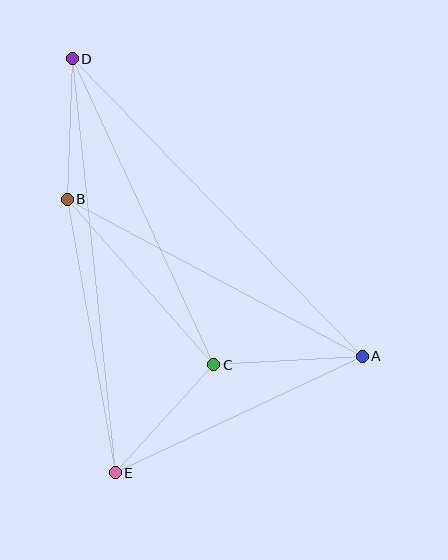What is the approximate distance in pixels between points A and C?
The distance between A and C is approximately 149 pixels.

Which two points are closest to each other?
Points B and D are closest to each other.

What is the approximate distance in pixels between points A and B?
The distance between A and B is approximately 334 pixels.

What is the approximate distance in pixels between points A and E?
The distance between A and E is approximately 273 pixels.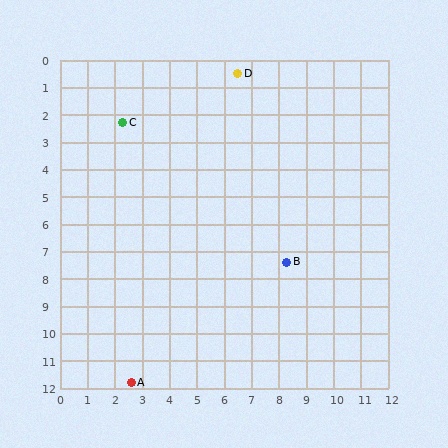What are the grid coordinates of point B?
Point B is at approximately (8.3, 7.4).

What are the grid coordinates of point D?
Point D is at approximately (6.5, 0.5).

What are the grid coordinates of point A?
Point A is at approximately (2.6, 11.8).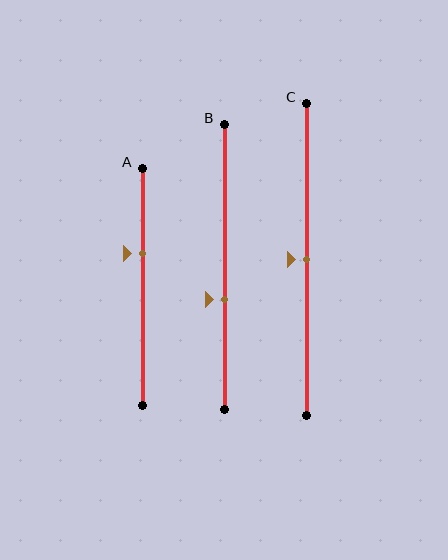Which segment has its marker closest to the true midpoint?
Segment C has its marker closest to the true midpoint.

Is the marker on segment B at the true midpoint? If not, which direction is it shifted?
No, the marker on segment B is shifted downward by about 11% of the segment length.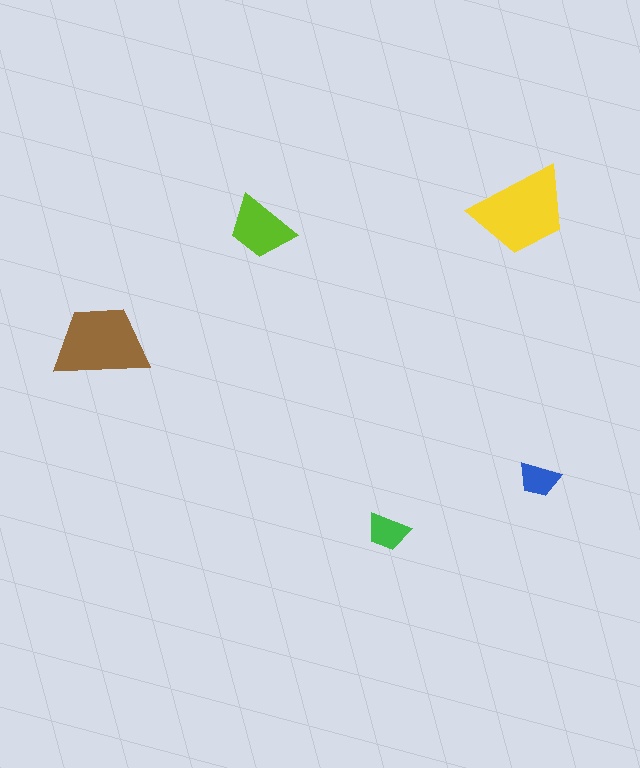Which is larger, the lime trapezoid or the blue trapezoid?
The lime one.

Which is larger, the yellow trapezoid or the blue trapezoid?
The yellow one.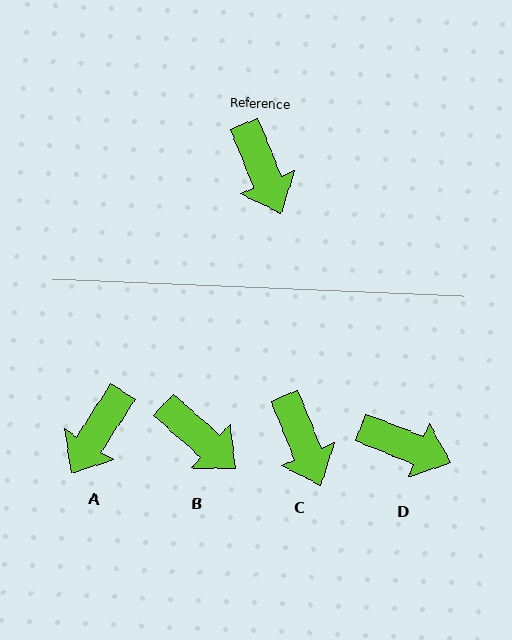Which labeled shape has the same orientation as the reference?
C.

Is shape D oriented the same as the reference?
No, it is off by about 46 degrees.